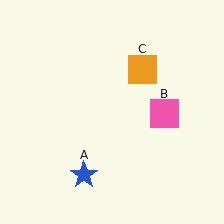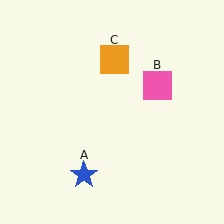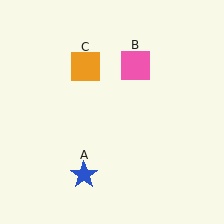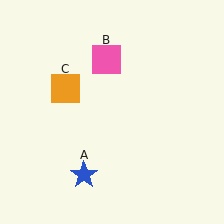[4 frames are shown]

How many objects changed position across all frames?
2 objects changed position: pink square (object B), orange square (object C).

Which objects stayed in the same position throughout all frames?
Blue star (object A) remained stationary.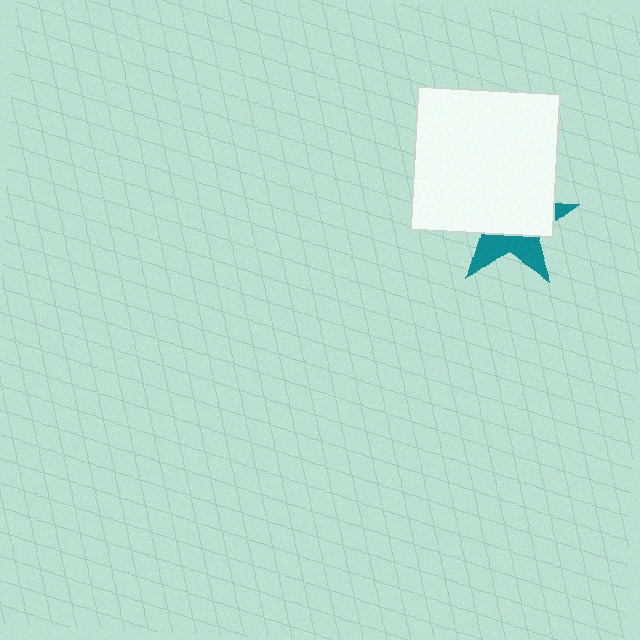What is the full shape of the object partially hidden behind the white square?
The partially hidden object is a teal star.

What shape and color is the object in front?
The object in front is a white square.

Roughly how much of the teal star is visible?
A small part of it is visible (roughly 36%).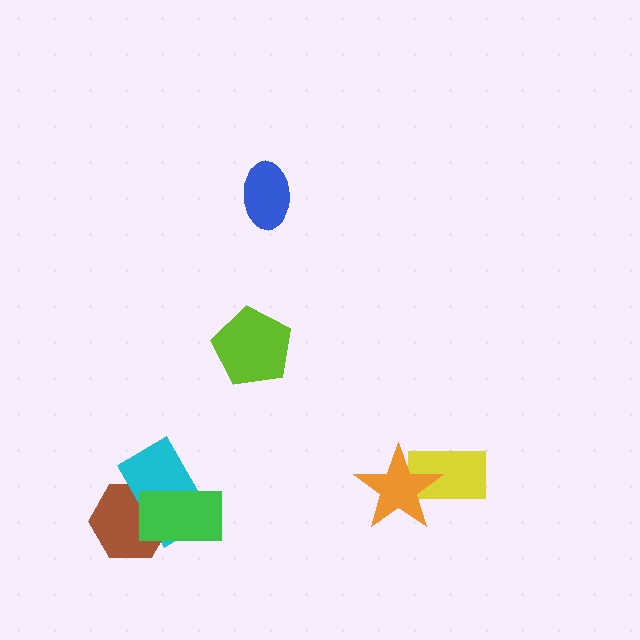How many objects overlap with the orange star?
1 object overlaps with the orange star.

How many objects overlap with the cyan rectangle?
2 objects overlap with the cyan rectangle.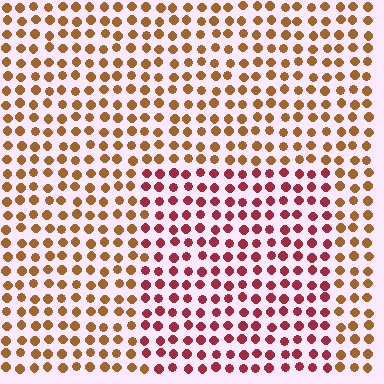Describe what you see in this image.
The image is filled with small brown elements in a uniform arrangement. A rectangle-shaped region is visible where the elements are tinted to a slightly different hue, forming a subtle color boundary.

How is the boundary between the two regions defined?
The boundary is defined purely by a slight shift in hue (about 41 degrees). Spacing, size, and orientation are identical on both sides.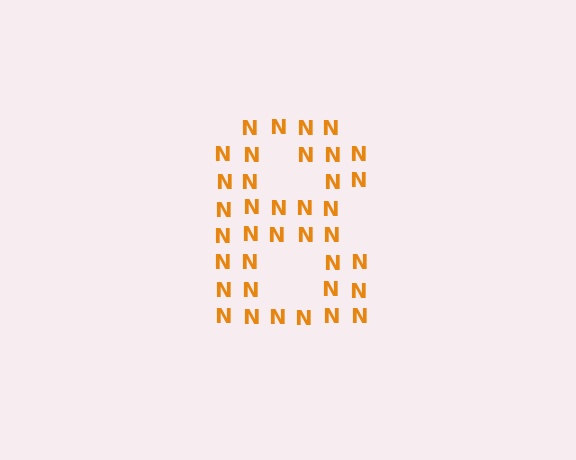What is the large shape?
The large shape is the digit 8.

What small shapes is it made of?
It is made of small letter N's.